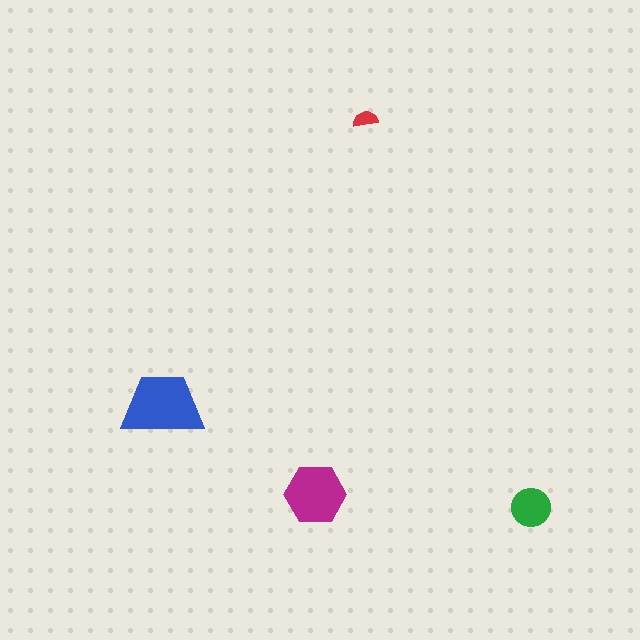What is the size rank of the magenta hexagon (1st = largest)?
2nd.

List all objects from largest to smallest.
The blue trapezoid, the magenta hexagon, the green circle, the red semicircle.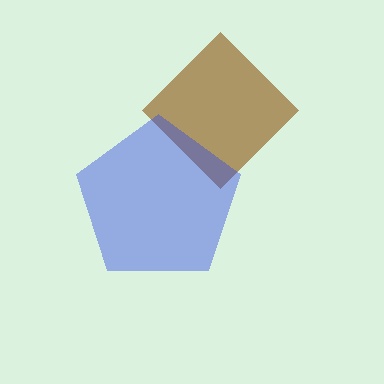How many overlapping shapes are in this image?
There are 2 overlapping shapes in the image.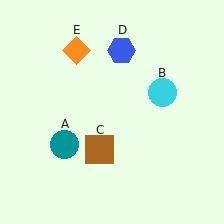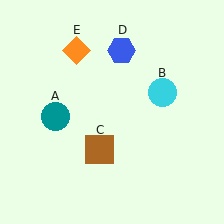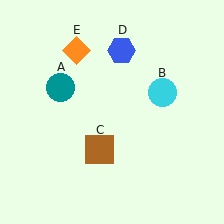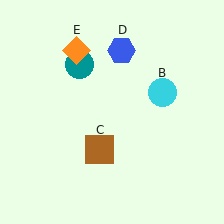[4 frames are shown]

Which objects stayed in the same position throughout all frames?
Cyan circle (object B) and brown square (object C) and blue hexagon (object D) and orange diamond (object E) remained stationary.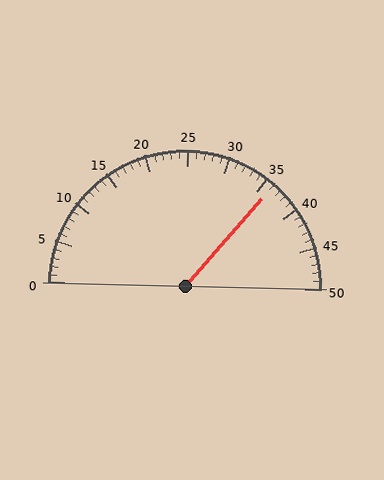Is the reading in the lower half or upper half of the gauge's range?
The reading is in the upper half of the range (0 to 50).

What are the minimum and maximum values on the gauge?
The gauge ranges from 0 to 50.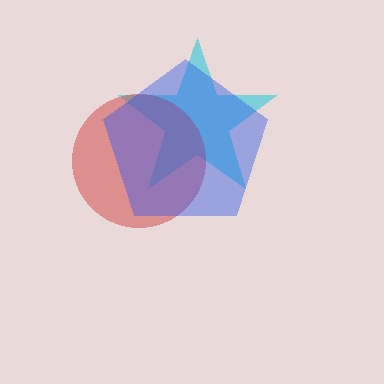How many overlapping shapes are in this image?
There are 3 overlapping shapes in the image.